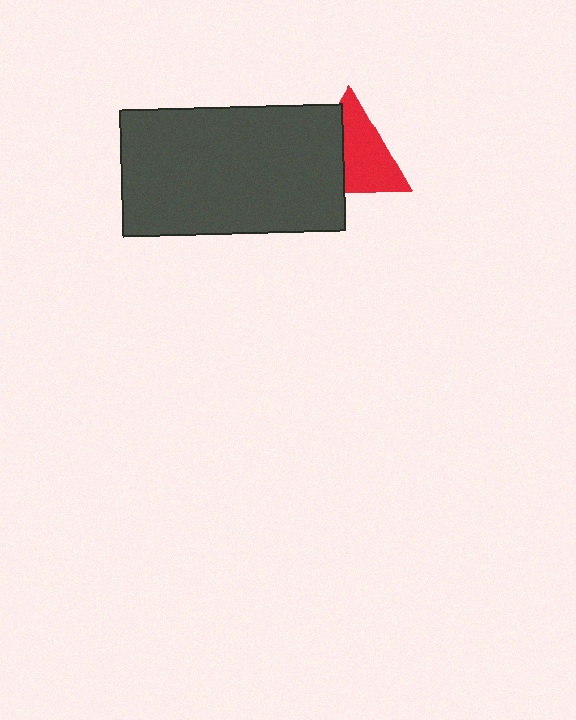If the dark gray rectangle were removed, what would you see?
You would see the complete red triangle.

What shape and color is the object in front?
The object in front is a dark gray rectangle.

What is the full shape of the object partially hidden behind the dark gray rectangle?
The partially hidden object is a red triangle.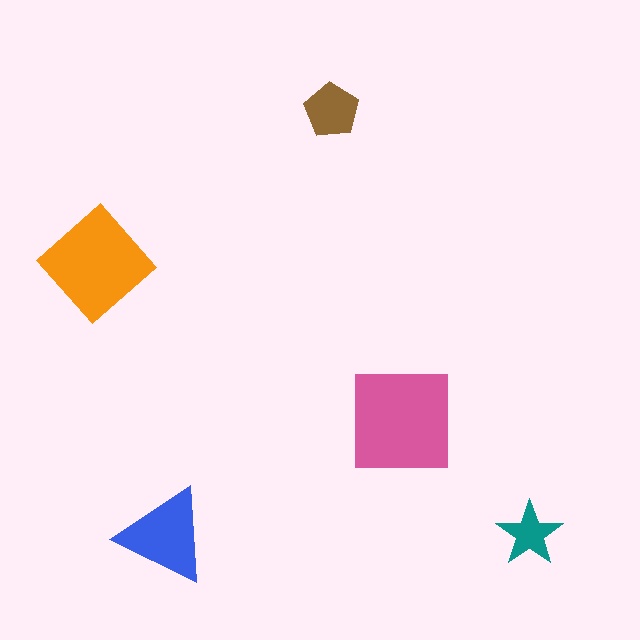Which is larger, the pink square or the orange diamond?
The pink square.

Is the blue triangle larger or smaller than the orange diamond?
Smaller.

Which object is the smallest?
The teal star.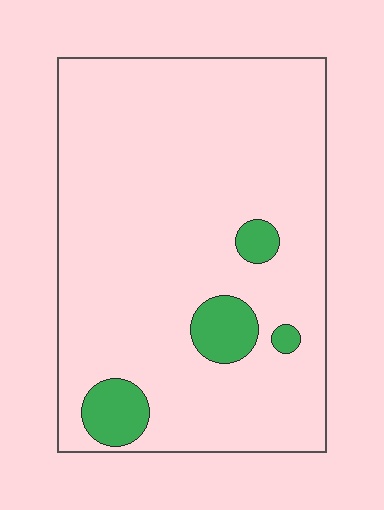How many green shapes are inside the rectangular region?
4.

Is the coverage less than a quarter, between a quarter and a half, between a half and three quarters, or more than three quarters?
Less than a quarter.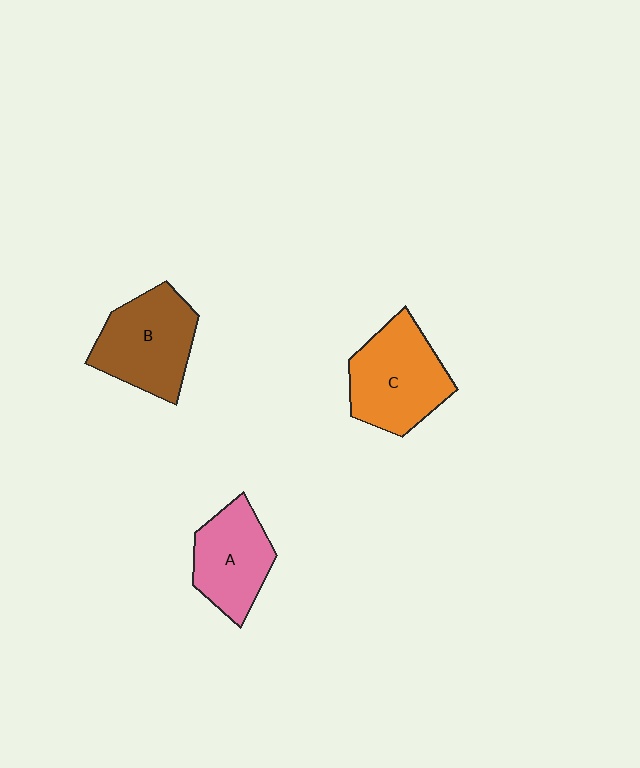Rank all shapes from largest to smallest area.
From largest to smallest: C (orange), B (brown), A (pink).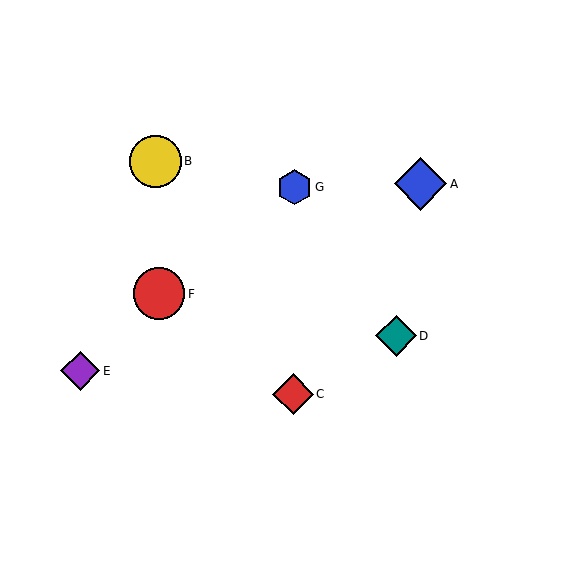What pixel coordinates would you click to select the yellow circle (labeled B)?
Click at (155, 161) to select the yellow circle B.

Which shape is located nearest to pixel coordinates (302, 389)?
The red diamond (labeled C) at (293, 394) is nearest to that location.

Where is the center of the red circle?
The center of the red circle is at (159, 294).